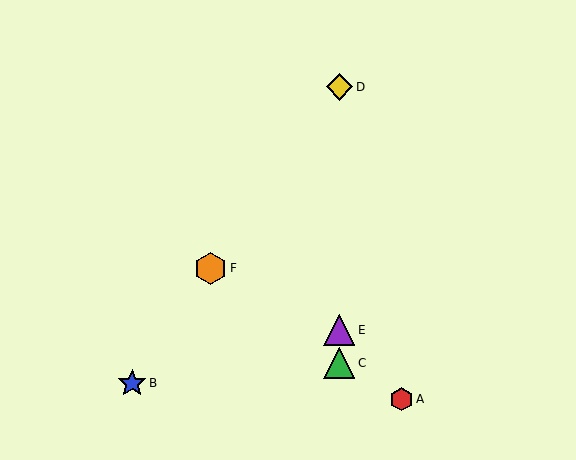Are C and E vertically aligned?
Yes, both are at x≈339.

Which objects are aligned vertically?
Objects C, D, E are aligned vertically.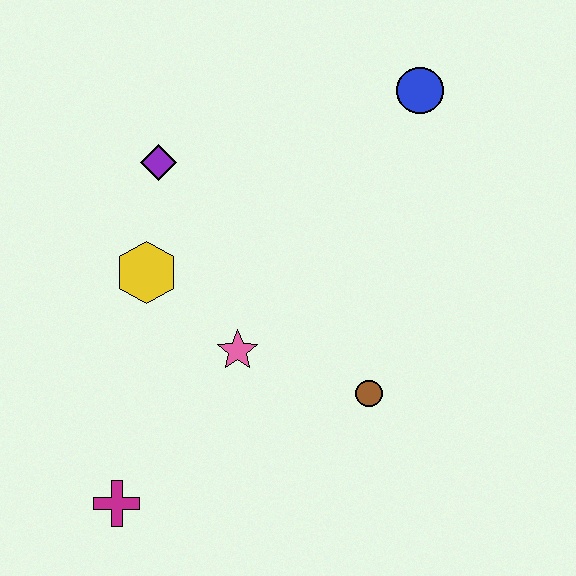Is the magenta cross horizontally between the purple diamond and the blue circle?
No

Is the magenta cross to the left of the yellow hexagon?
Yes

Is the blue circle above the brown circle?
Yes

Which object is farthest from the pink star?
The blue circle is farthest from the pink star.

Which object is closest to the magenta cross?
The pink star is closest to the magenta cross.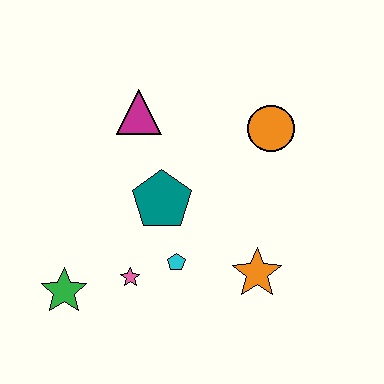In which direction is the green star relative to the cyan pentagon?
The green star is to the left of the cyan pentagon.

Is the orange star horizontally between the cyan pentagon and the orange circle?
Yes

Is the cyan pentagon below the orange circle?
Yes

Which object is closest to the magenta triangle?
The teal pentagon is closest to the magenta triangle.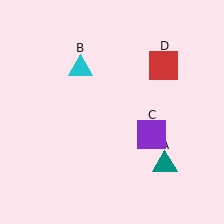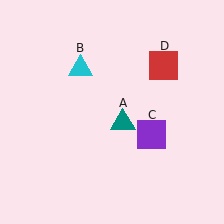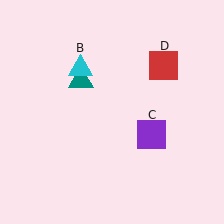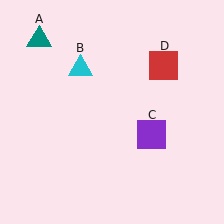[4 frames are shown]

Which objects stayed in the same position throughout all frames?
Cyan triangle (object B) and purple square (object C) and red square (object D) remained stationary.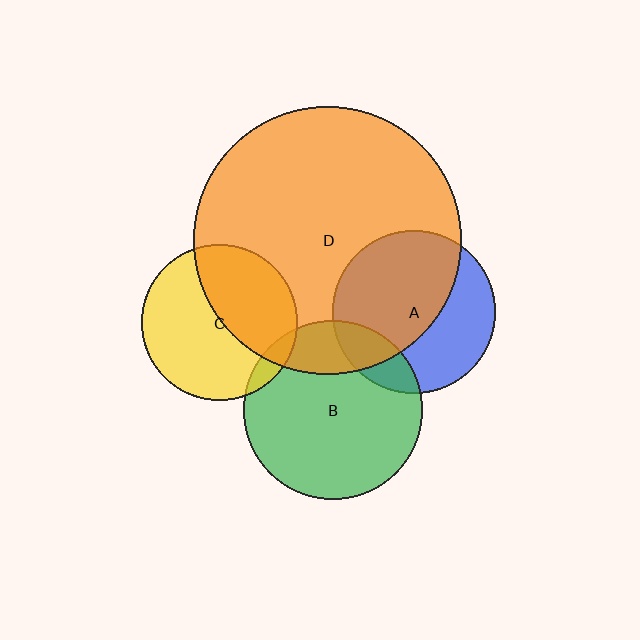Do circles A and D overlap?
Yes.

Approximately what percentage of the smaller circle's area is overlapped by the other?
Approximately 60%.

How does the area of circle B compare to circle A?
Approximately 1.2 times.